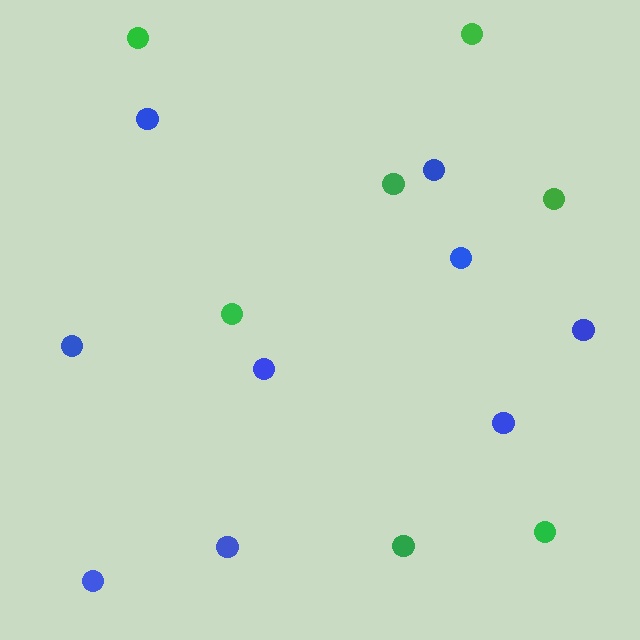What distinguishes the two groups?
There are 2 groups: one group of green circles (7) and one group of blue circles (9).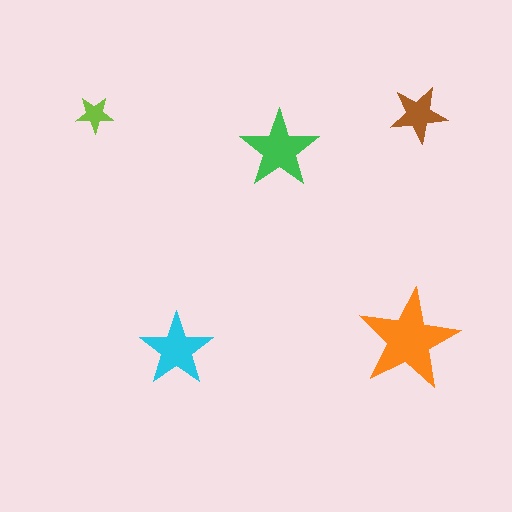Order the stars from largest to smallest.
the orange one, the green one, the cyan one, the brown one, the lime one.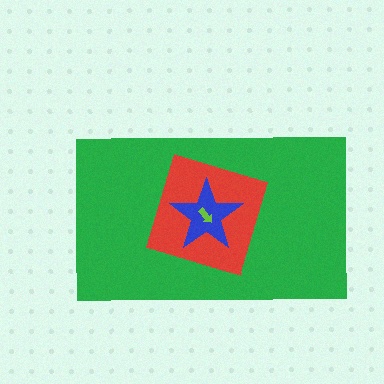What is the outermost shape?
The green rectangle.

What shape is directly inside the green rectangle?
The red diamond.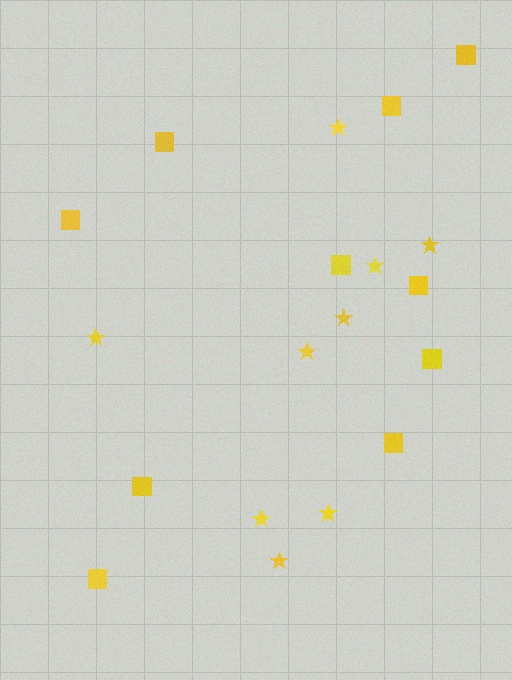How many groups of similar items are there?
There are 2 groups: one group of squares (10) and one group of stars (9).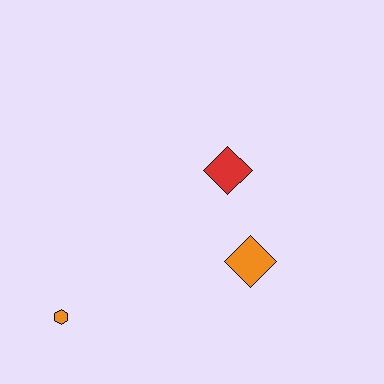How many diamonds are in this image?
There are 2 diamonds.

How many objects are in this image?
There are 3 objects.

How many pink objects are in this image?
There are no pink objects.